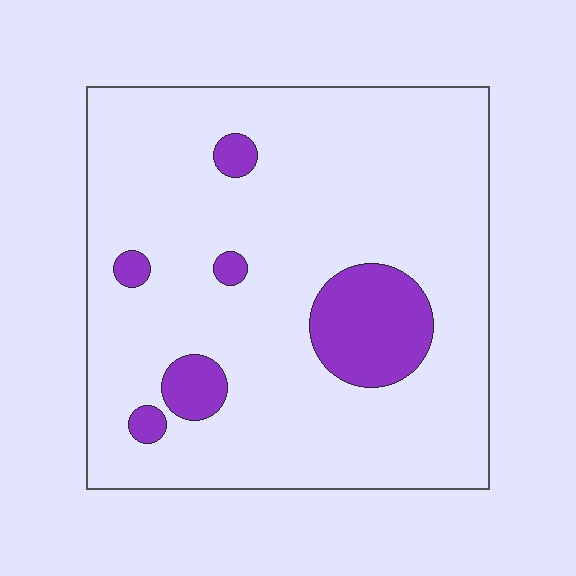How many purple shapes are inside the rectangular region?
6.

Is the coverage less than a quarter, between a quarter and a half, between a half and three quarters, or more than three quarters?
Less than a quarter.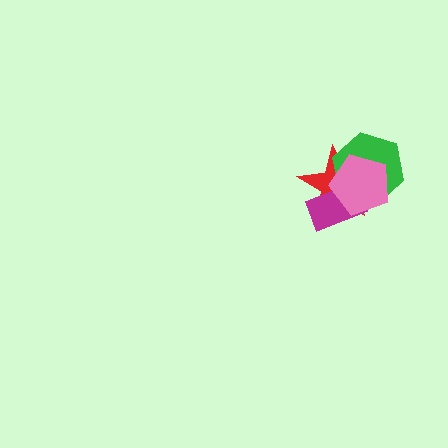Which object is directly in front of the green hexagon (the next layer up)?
The magenta rectangle is directly in front of the green hexagon.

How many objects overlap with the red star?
3 objects overlap with the red star.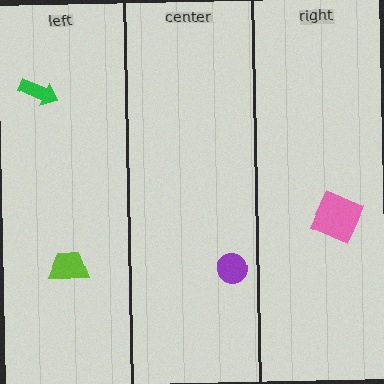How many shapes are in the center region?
1.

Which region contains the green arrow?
The left region.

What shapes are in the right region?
The pink square.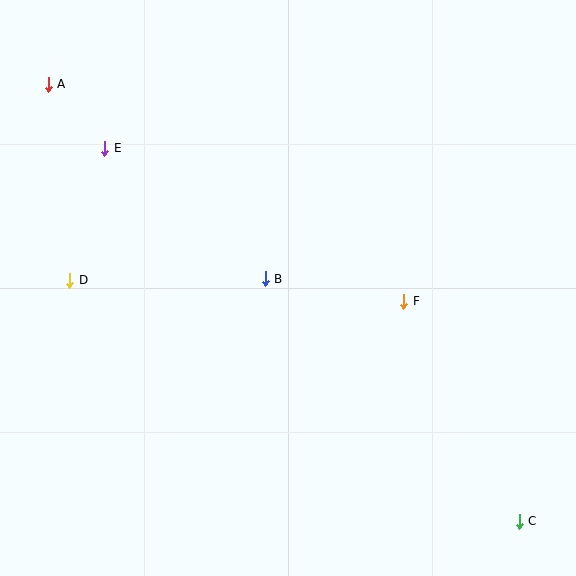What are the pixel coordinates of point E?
Point E is at (105, 148).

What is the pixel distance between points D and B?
The distance between D and B is 195 pixels.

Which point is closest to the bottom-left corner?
Point D is closest to the bottom-left corner.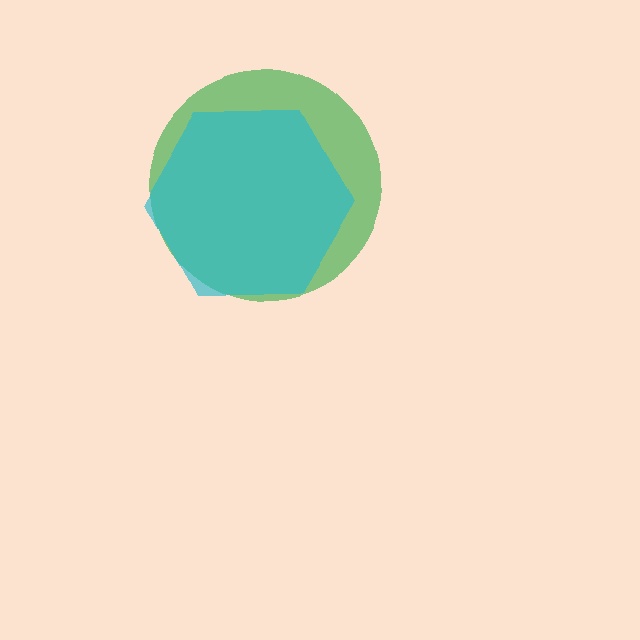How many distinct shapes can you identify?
There are 2 distinct shapes: a green circle, a cyan hexagon.